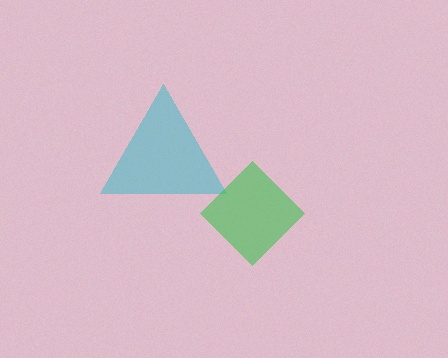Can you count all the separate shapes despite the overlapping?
Yes, there are 2 separate shapes.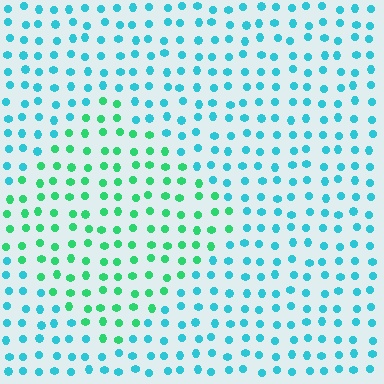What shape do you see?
I see a diamond.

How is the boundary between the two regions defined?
The boundary is defined purely by a slight shift in hue (about 42 degrees). Spacing, size, and orientation are identical on both sides.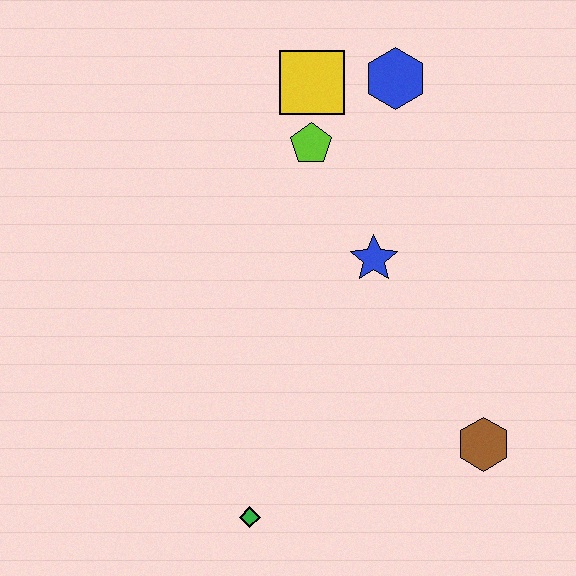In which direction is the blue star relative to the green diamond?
The blue star is above the green diamond.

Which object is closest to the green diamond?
The brown hexagon is closest to the green diamond.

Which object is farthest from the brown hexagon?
The yellow square is farthest from the brown hexagon.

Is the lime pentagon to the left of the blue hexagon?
Yes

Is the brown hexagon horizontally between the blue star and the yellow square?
No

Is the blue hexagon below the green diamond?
No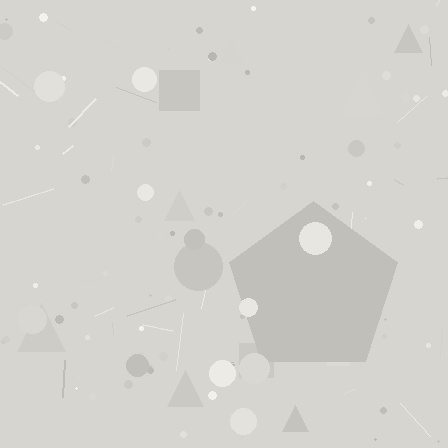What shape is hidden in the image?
A pentagon is hidden in the image.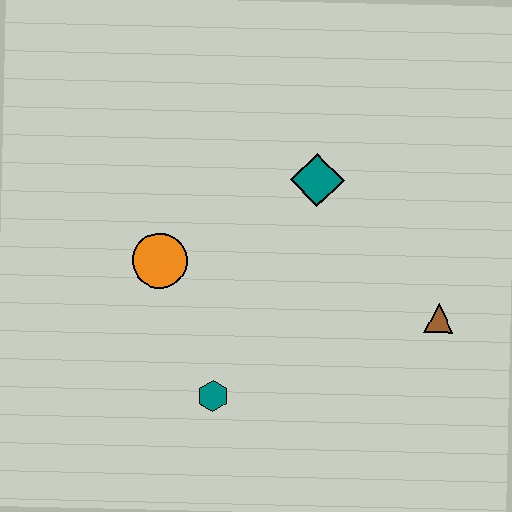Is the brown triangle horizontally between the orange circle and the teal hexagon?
No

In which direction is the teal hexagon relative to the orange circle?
The teal hexagon is below the orange circle.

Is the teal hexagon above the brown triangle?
No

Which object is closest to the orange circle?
The teal hexagon is closest to the orange circle.